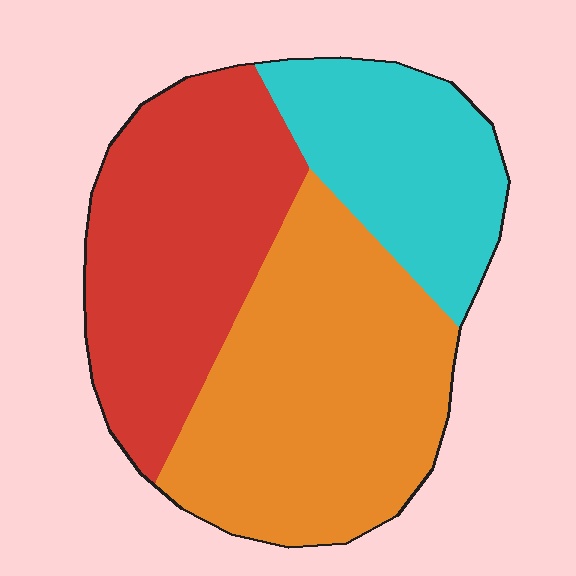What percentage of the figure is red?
Red takes up about one third (1/3) of the figure.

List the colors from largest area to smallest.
From largest to smallest: orange, red, cyan.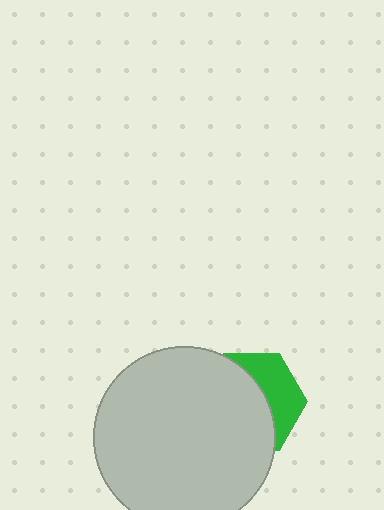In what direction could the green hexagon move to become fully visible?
The green hexagon could move right. That would shift it out from behind the light gray circle entirely.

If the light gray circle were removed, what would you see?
You would see the complete green hexagon.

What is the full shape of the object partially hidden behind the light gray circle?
The partially hidden object is a green hexagon.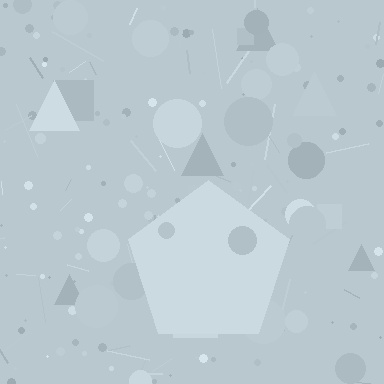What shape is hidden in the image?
A pentagon is hidden in the image.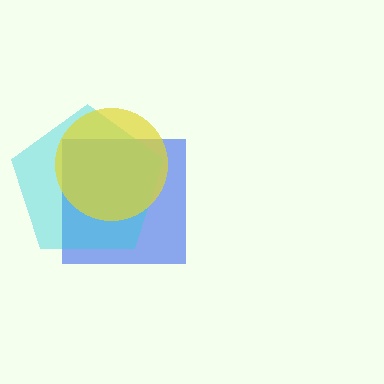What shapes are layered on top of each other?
The layered shapes are: a blue square, a cyan pentagon, a yellow circle.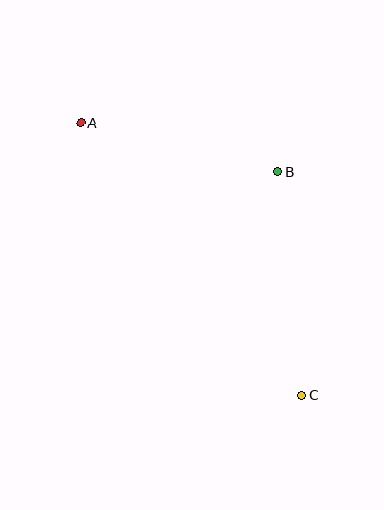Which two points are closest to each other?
Points A and B are closest to each other.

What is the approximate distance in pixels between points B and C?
The distance between B and C is approximately 225 pixels.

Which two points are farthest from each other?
Points A and C are farthest from each other.